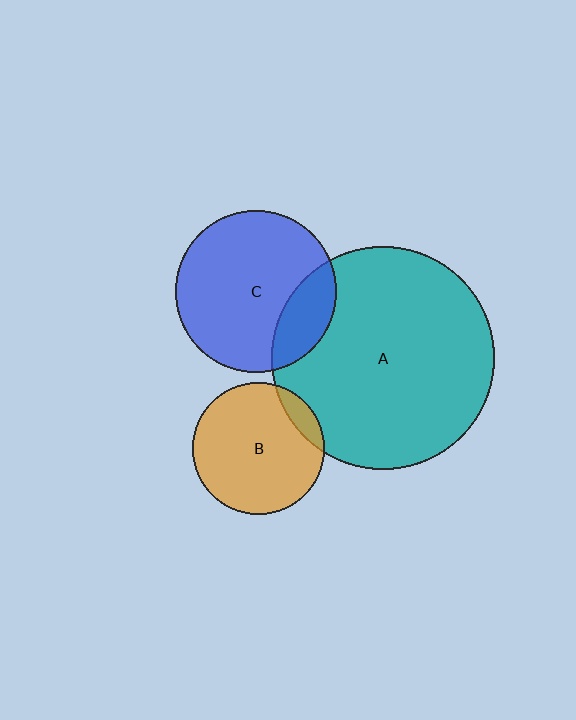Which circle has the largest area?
Circle A (teal).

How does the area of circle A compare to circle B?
Approximately 2.8 times.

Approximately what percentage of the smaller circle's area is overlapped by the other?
Approximately 20%.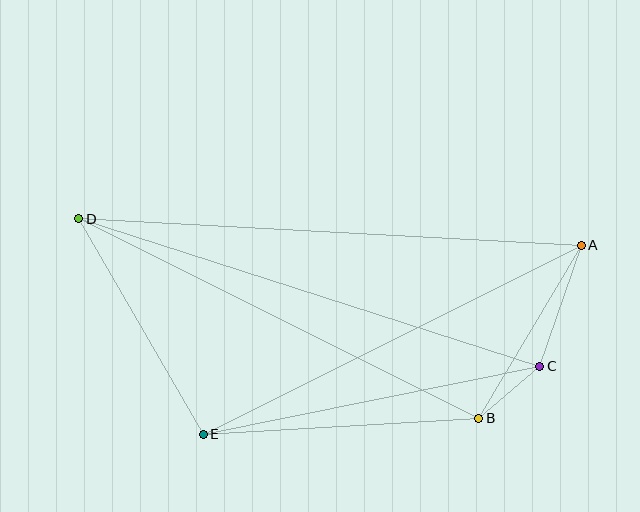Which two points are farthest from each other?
Points A and D are farthest from each other.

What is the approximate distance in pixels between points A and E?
The distance between A and E is approximately 423 pixels.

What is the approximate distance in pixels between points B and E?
The distance between B and E is approximately 276 pixels.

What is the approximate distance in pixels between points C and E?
The distance between C and E is approximately 343 pixels.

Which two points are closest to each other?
Points B and C are closest to each other.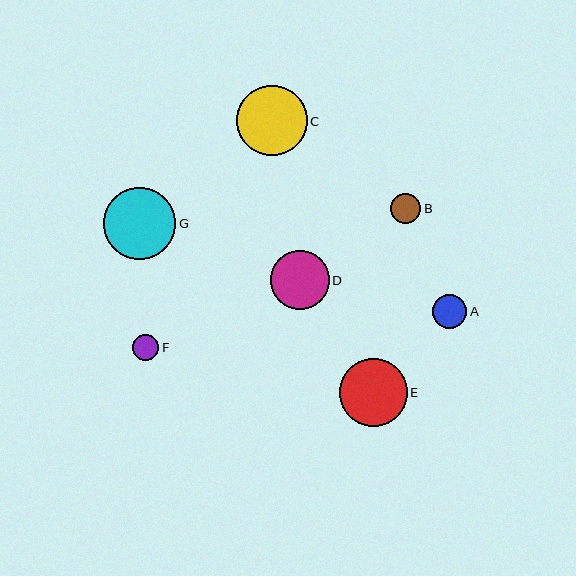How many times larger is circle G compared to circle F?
Circle G is approximately 2.8 times the size of circle F.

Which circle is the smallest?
Circle F is the smallest with a size of approximately 26 pixels.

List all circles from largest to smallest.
From largest to smallest: G, C, E, D, A, B, F.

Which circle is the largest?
Circle G is the largest with a size of approximately 73 pixels.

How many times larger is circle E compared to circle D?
Circle E is approximately 1.1 times the size of circle D.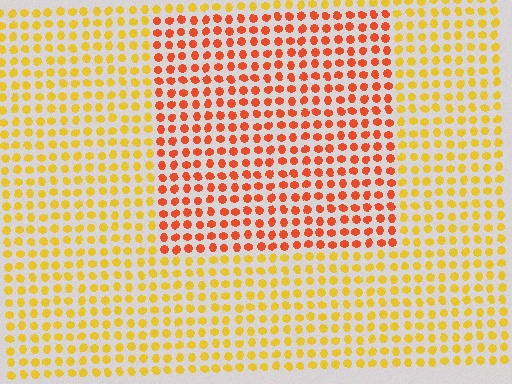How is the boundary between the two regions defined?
The boundary is defined purely by a slight shift in hue (about 38 degrees). Spacing, size, and orientation are identical on both sides.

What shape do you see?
I see a rectangle.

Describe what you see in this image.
The image is filled with small yellow elements in a uniform arrangement. A rectangle-shaped region is visible where the elements are tinted to a slightly different hue, forming a subtle color boundary.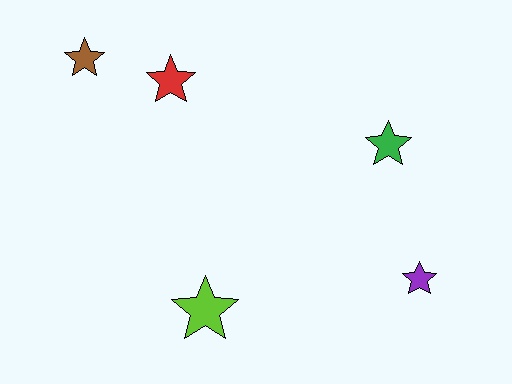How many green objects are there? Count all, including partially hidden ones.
There is 1 green object.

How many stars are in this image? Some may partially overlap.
There are 5 stars.